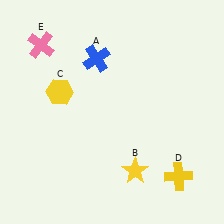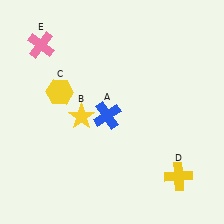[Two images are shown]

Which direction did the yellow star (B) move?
The yellow star (B) moved up.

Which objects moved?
The objects that moved are: the blue cross (A), the yellow star (B).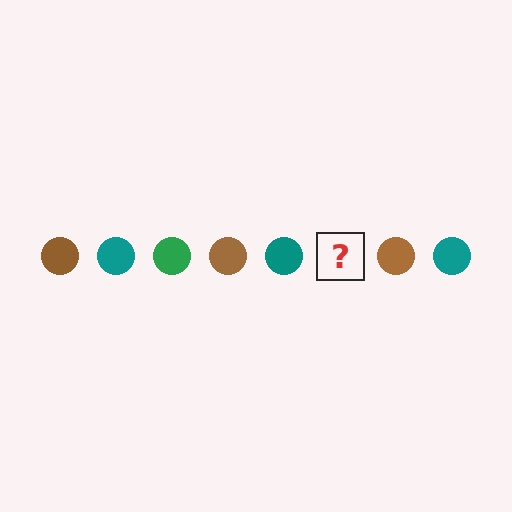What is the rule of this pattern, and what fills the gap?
The rule is that the pattern cycles through brown, teal, green circles. The gap should be filled with a green circle.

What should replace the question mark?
The question mark should be replaced with a green circle.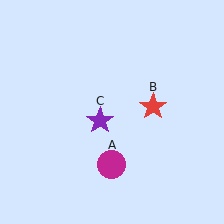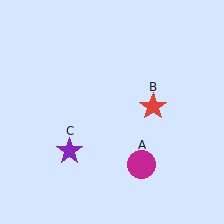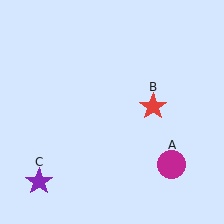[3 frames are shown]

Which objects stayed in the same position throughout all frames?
Red star (object B) remained stationary.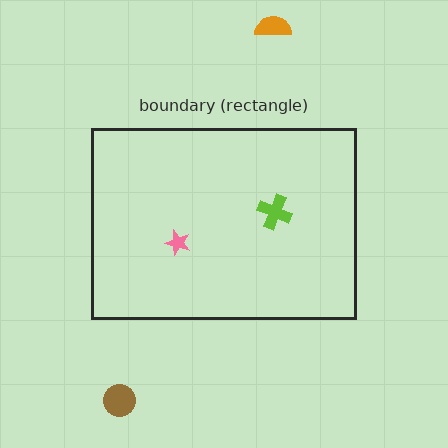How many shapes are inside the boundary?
2 inside, 2 outside.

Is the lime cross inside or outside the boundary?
Inside.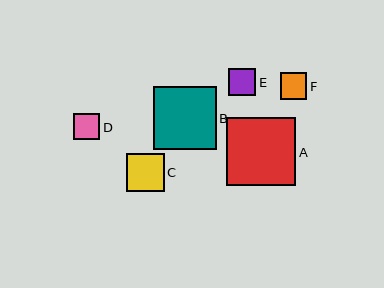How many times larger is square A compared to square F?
Square A is approximately 2.6 times the size of square F.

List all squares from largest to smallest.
From largest to smallest: A, B, C, E, F, D.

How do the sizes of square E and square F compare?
Square E and square F are approximately the same size.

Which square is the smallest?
Square D is the smallest with a size of approximately 26 pixels.